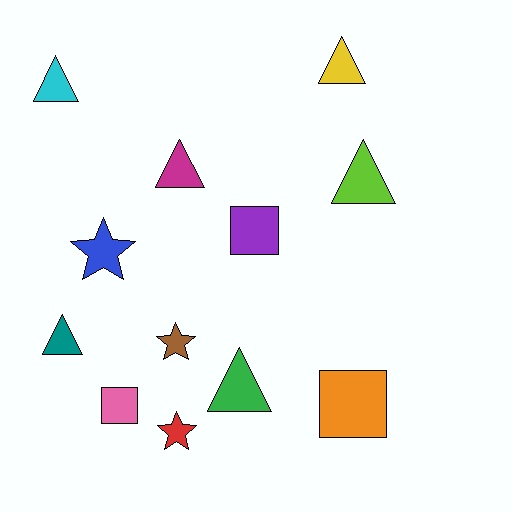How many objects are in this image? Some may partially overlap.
There are 12 objects.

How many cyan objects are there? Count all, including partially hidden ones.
There is 1 cyan object.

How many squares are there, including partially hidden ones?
There are 3 squares.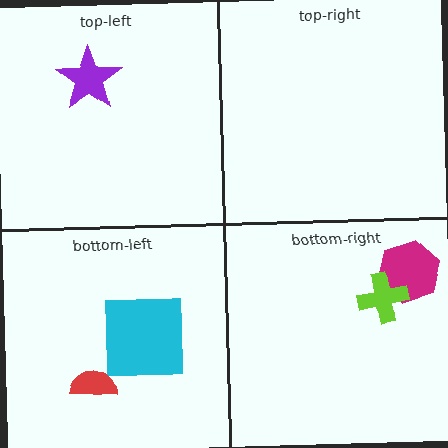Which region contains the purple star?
The top-left region.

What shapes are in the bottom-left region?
The cyan square, the red semicircle.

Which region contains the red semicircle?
The bottom-left region.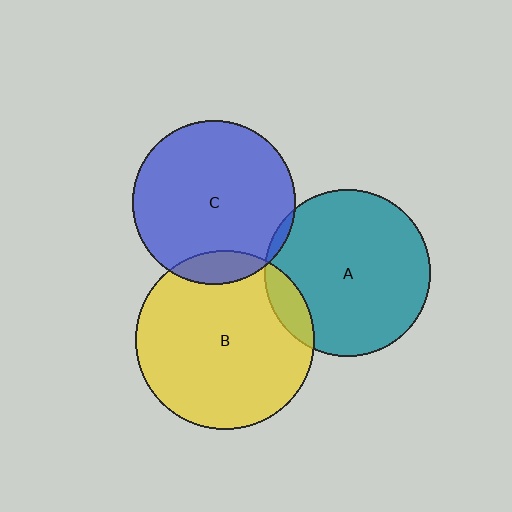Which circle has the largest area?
Circle B (yellow).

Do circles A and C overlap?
Yes.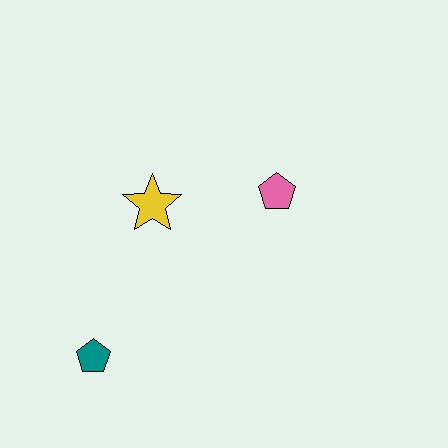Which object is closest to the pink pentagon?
The yellow star is closest to the pink pentagon.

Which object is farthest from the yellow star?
The teal pentagon is farthest from the yellow star.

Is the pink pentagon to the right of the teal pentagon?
Yes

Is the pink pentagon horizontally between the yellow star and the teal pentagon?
No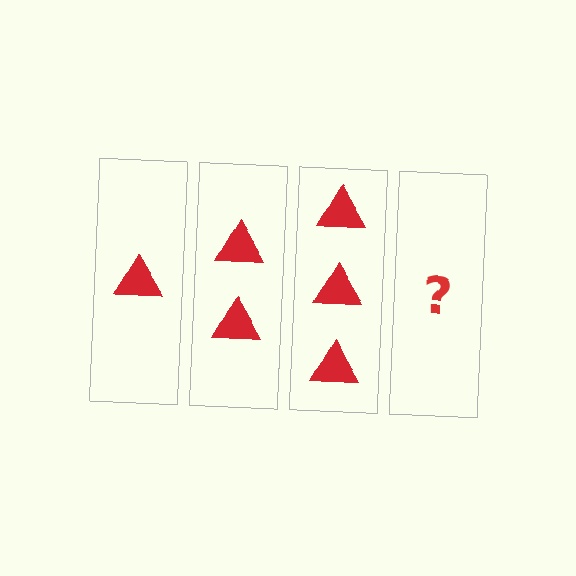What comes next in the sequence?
The next element should be 4 triangles.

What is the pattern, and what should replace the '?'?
The pattern is that each step adds one more triangle. The '?' should be 4 triangles.